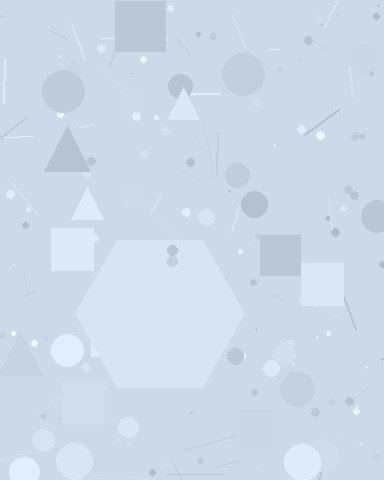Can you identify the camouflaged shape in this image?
The camouflaged shape is a hexagon.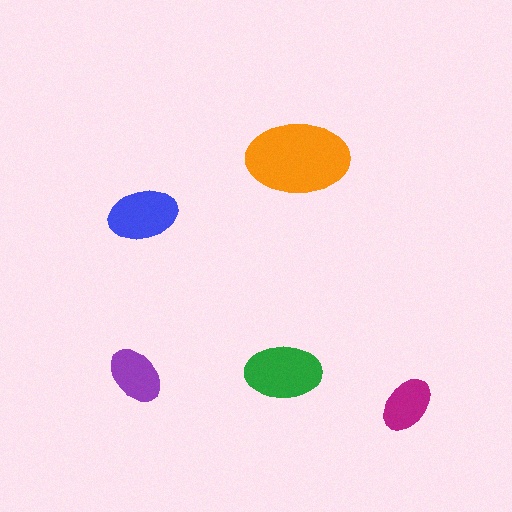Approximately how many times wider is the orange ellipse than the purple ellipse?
About 2 times wider.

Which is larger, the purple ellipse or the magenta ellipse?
The purple one.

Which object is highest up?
The orange ellipse is topmost.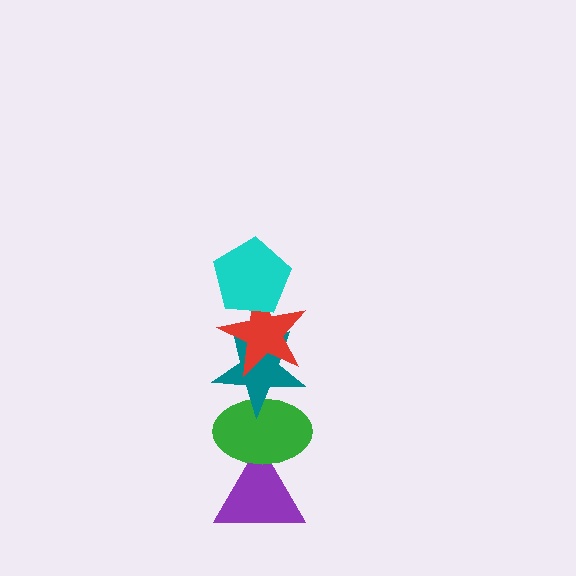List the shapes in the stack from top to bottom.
From top to bottom: the cyan pentagon, the red star, the teal star, the green ellipse, the purple triangle.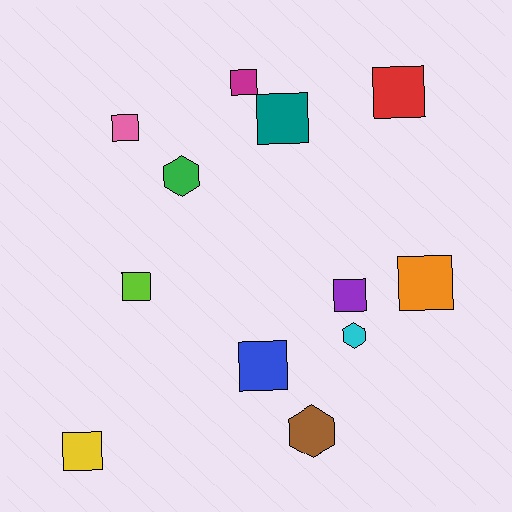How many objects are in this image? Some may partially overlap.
There are 12 objects.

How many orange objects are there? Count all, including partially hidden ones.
There is 1 orange object.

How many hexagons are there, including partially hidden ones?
There are 3 hexagons.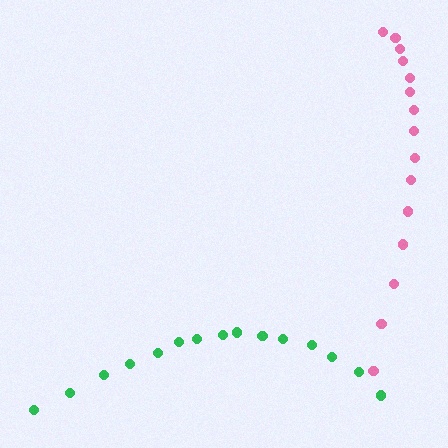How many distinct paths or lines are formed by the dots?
There are 2 distinct paths.